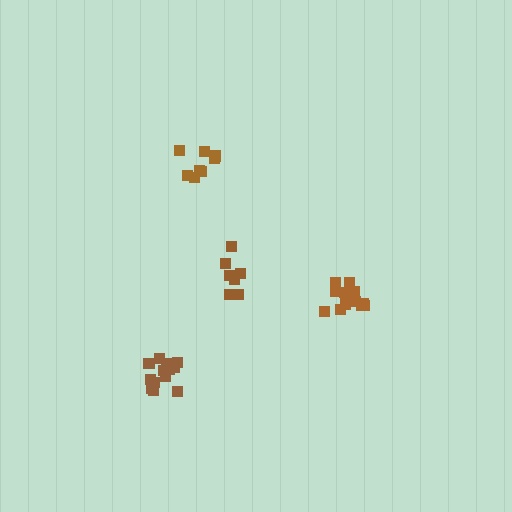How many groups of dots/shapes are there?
There are 4 groups.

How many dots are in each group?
Group 1: 13 dots, Group 2: 8 dots, Group 3: 13 dots, Group 4: 7 dots (41 total).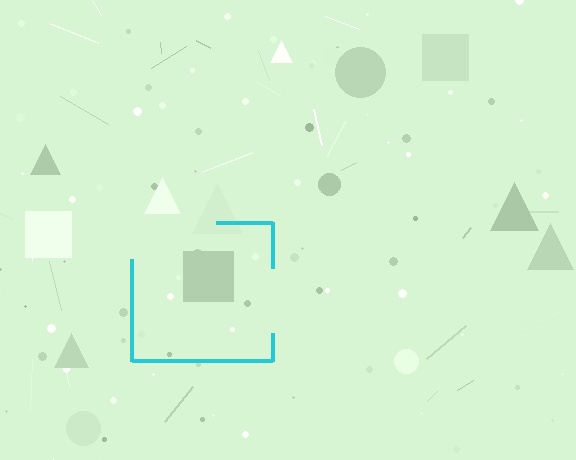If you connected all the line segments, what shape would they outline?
They would outline a square.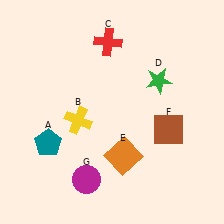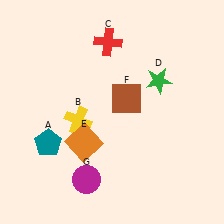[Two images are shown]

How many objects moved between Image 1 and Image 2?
2 objects moved between the two images.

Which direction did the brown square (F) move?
The brown square (F) moved left.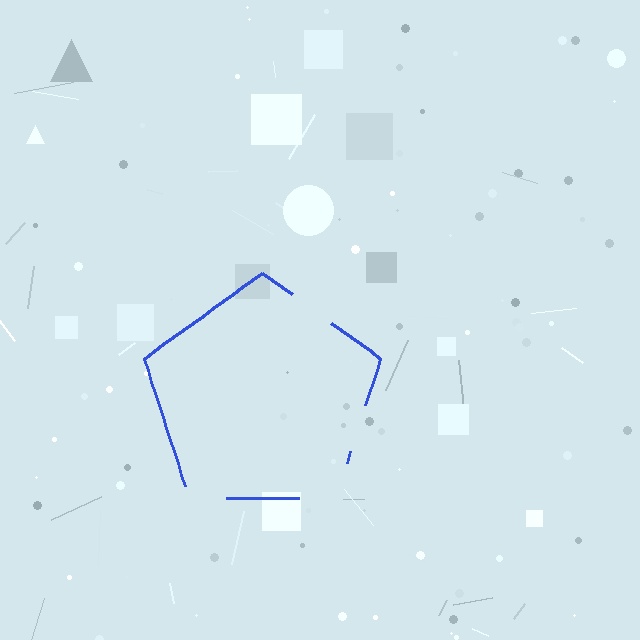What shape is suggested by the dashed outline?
The dashed outline suggests a pentagon.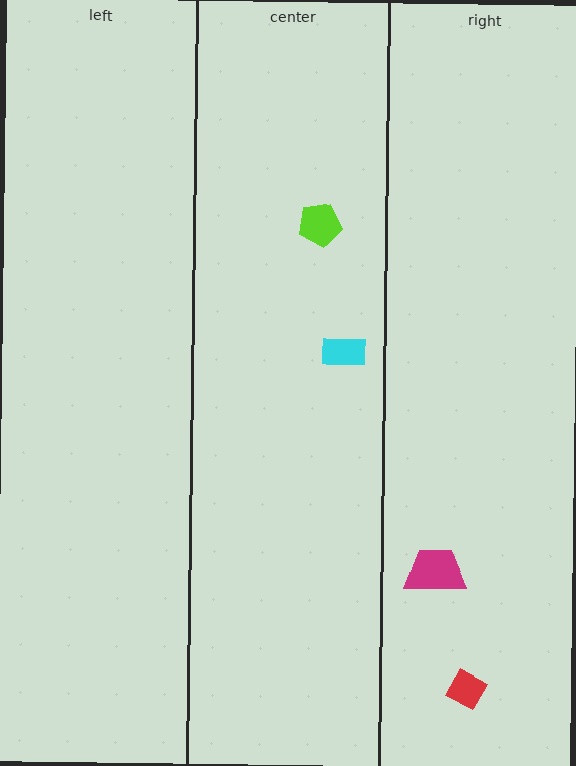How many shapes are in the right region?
2.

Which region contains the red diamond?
The right region.